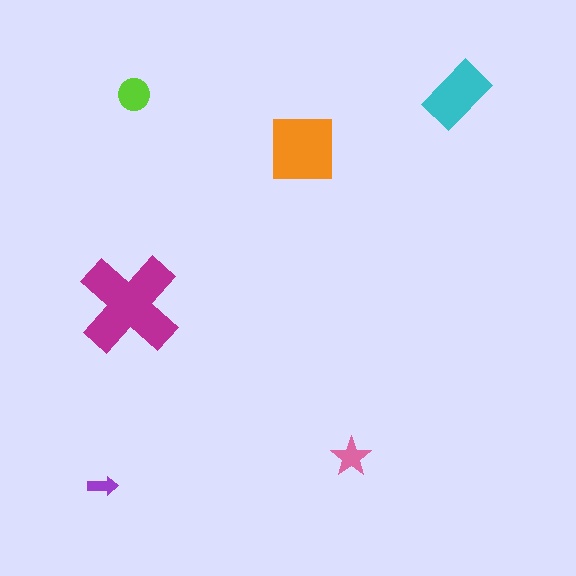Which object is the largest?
The magenta cross.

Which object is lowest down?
The purple arrow is bottommost.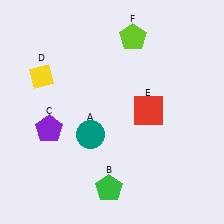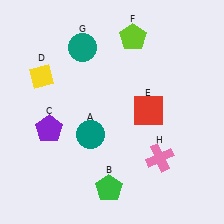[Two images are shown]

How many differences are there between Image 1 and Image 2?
There are 2 differences between the two images.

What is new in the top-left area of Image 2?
A teal circle (G) was added in the top-left area of Image 2.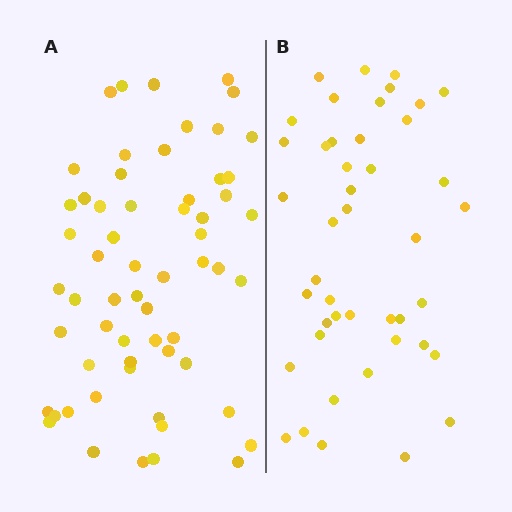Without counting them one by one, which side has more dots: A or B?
Region A (the left region) has more dots.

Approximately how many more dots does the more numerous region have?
Region A has approximately 15 more dots than region B.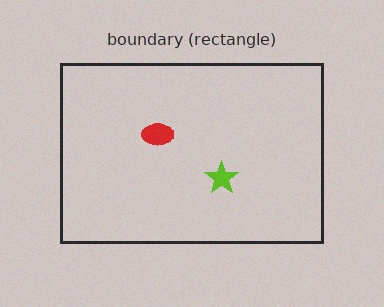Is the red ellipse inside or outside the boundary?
Inside.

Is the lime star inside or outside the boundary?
Inside.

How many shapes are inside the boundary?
2 inside, 0 outside.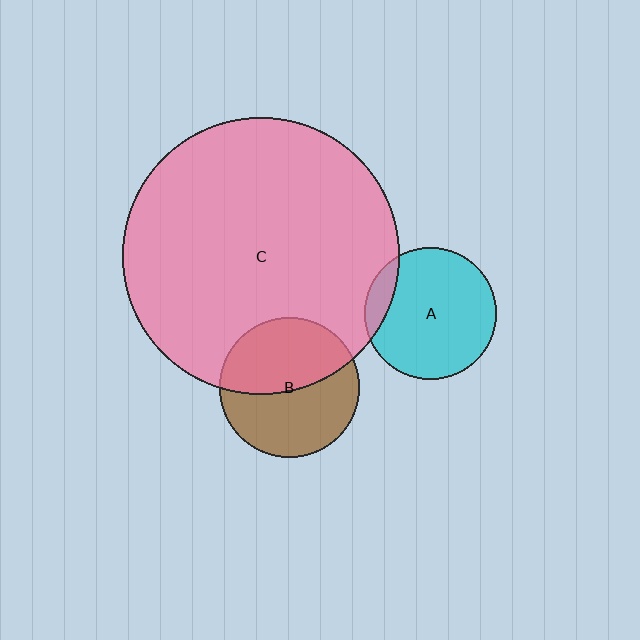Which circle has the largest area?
Circle C (pink).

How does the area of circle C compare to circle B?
Approximately 3.9 times.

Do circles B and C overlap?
Yes.